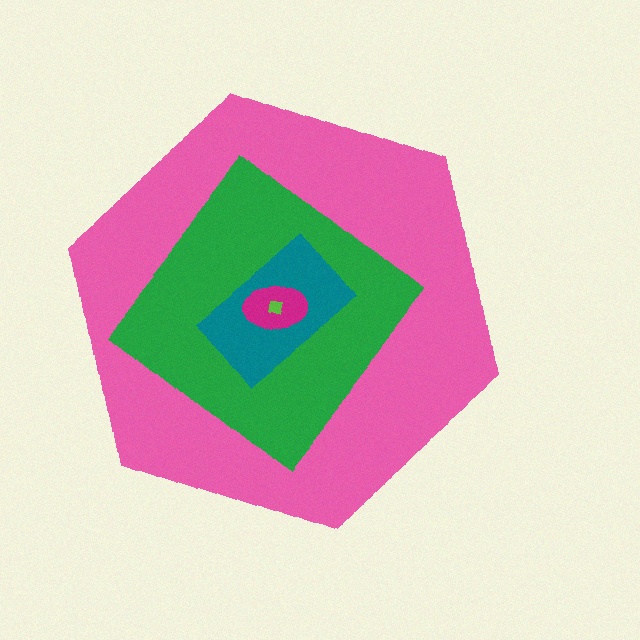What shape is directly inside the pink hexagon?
The green diamond.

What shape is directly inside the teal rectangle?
The magenta ellipse.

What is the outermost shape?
The pink hexagon.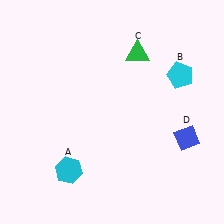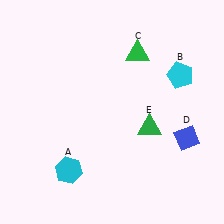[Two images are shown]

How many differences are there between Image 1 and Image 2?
There is 1 difference between the two images.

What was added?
A green triangle (E) was added in Image 2.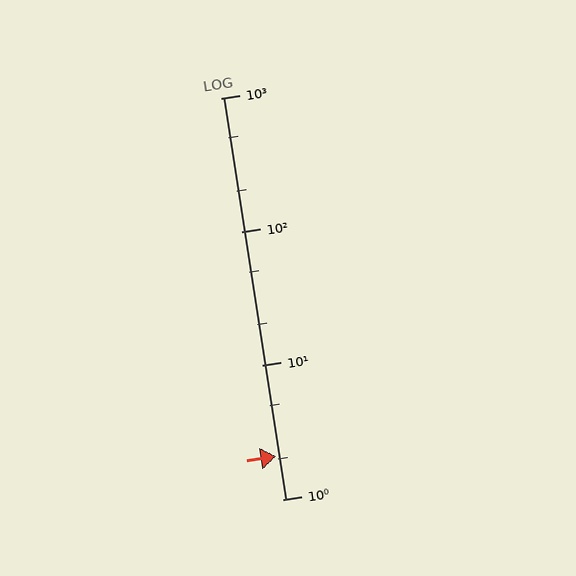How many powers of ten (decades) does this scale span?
The scale spans 3 decades, from 1 to 1000.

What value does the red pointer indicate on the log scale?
The pointer indicates approximately 2.1.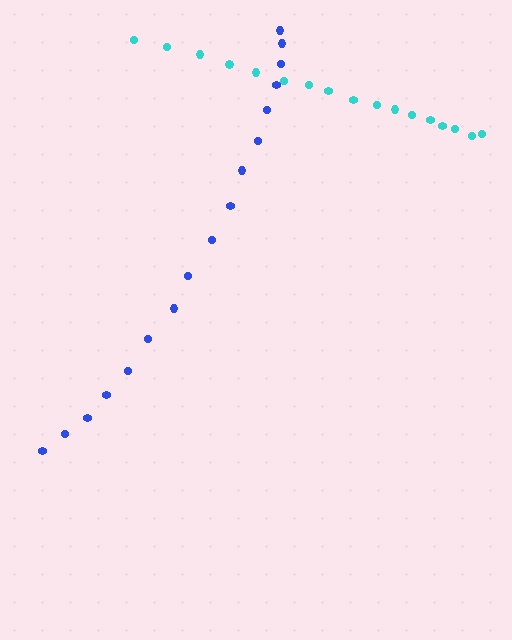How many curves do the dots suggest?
There are 2 distinct paths.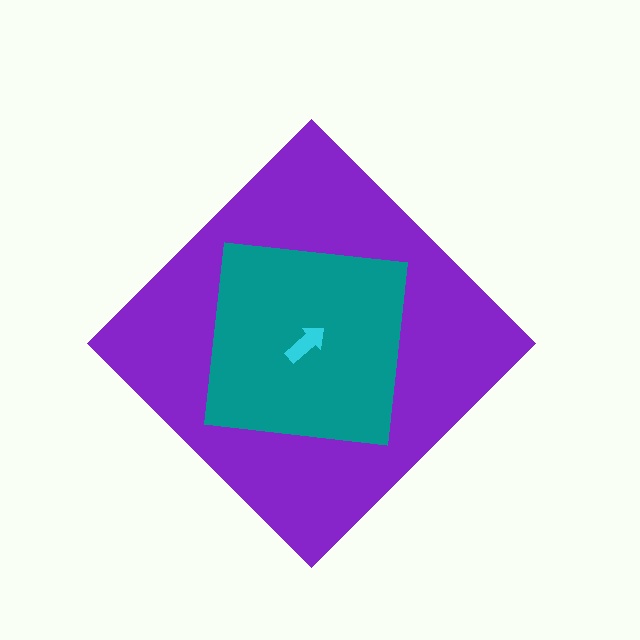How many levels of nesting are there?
3.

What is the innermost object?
The cyan arrow.